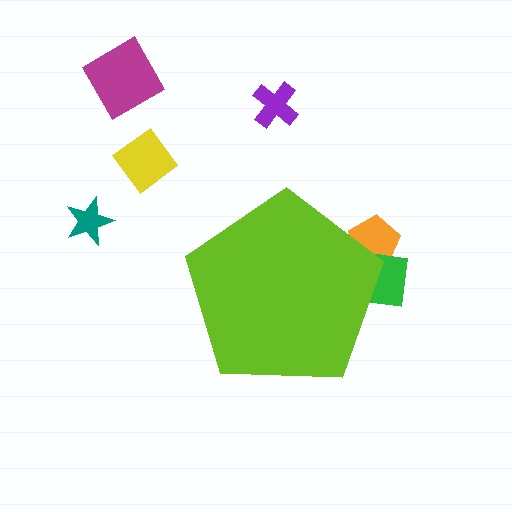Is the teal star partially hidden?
No, the teal star is fully visible.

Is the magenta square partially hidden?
No, the magenta square is fully visible.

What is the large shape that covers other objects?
A lime pentagon.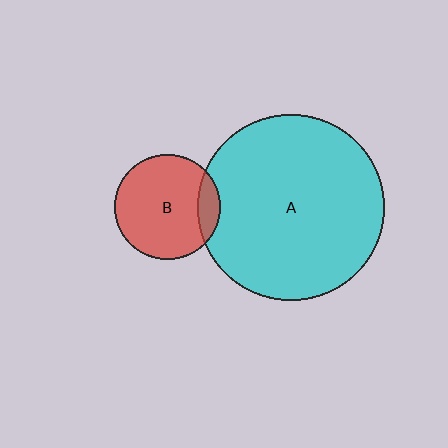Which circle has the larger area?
Circle A (cyan).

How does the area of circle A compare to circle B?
Approximately 3.1 times.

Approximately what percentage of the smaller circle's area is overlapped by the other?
Approximately 15%.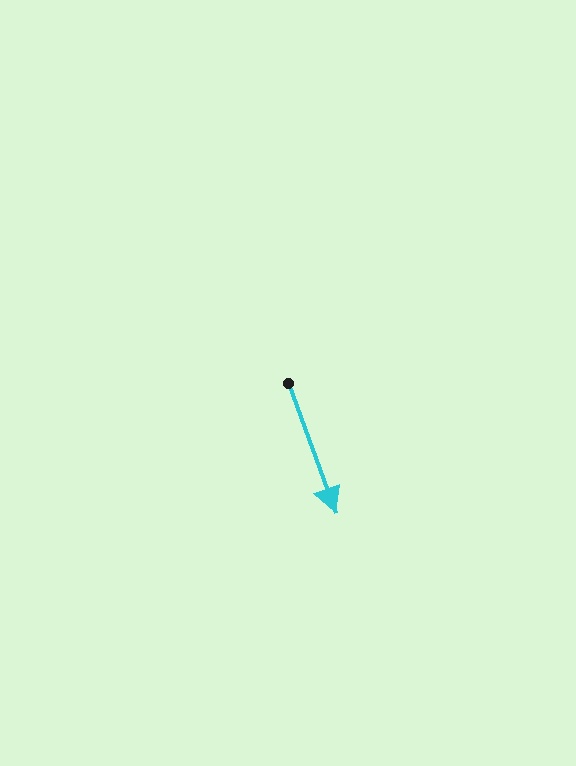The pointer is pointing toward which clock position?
Roughly 5 o'clock.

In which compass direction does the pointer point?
South.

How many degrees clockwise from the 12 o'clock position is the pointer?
Approximately 160 degrees.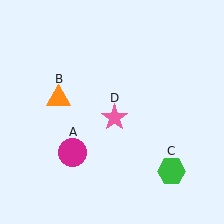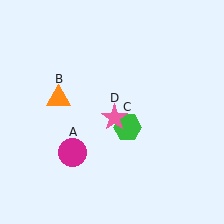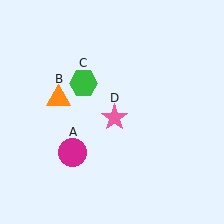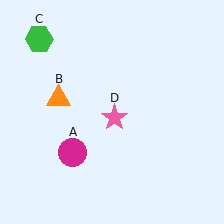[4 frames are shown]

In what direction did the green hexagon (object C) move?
The green hexagon (object C) moved up and to the left.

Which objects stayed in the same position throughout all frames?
Magenta circle (object A) and orange triangle (object B) and pink star (object D) remained stationary.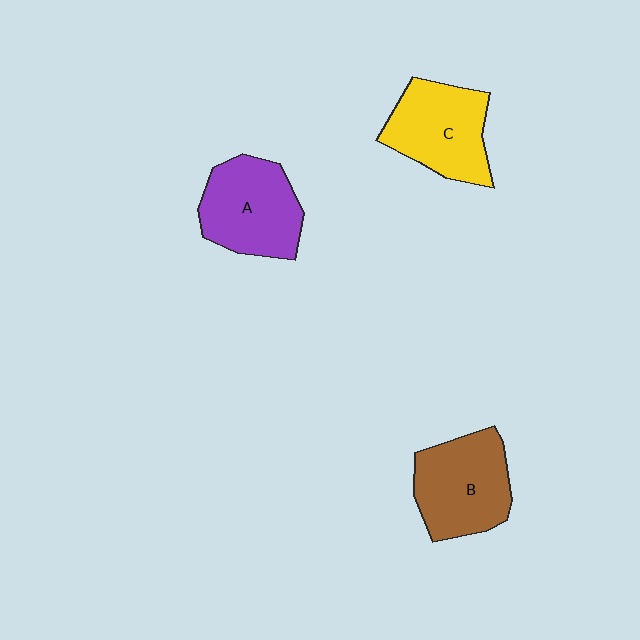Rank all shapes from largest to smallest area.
From largest to smallest: B (brown), A (purple), C (yellow).